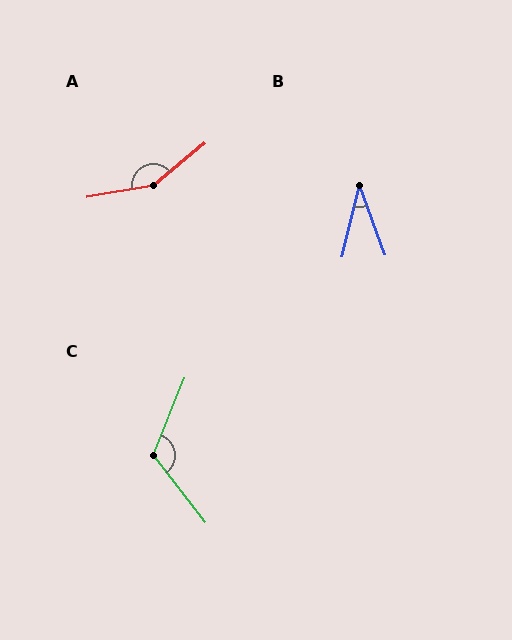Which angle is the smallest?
B, at approximately 34 degrees.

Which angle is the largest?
A, at approximately 150 degrees.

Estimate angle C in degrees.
Approximately 120 degrees.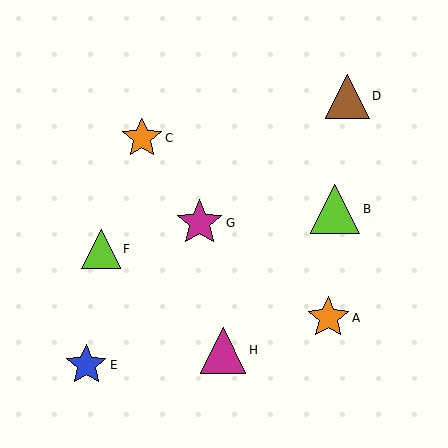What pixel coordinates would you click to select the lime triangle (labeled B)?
Click at (335, 209) to select the lime triangle B.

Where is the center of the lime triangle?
The center of the lime triangle is at (101, 249).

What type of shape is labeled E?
Shape E is a blue star.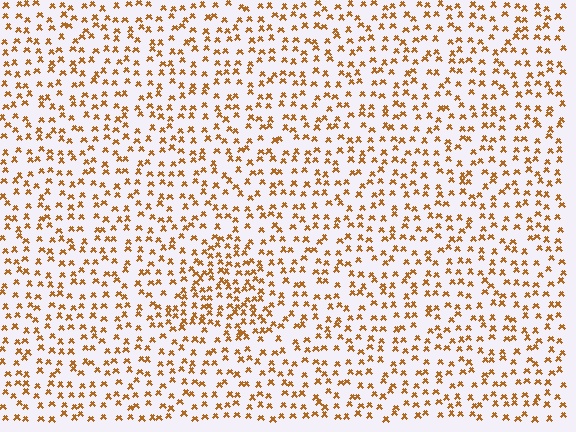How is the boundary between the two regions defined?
The boundary is defined by a change in element density (approximately 1.7x ratio). All elements are the same color, size, and shape.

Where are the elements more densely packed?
The elements are more densely packed inside the triangle boundary.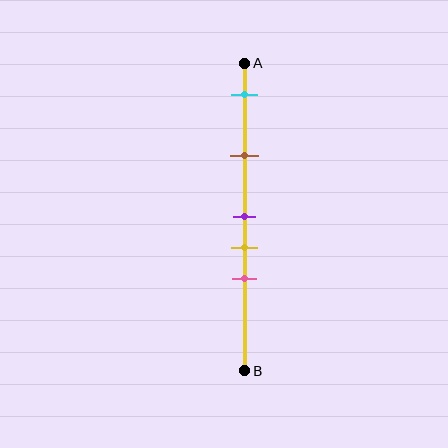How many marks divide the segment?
There are 5 marks dividing the segment.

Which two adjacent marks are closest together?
The purple and yellow marks are the closest adjacent pair.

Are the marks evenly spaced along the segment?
No, the marks are not evenly spaced.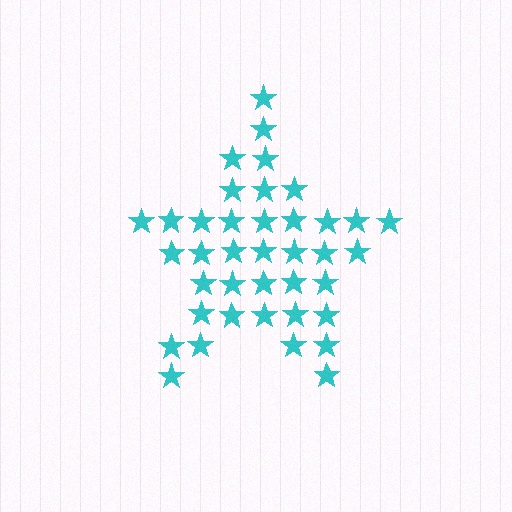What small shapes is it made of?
It is made of small stars.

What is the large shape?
The large shape is a star.